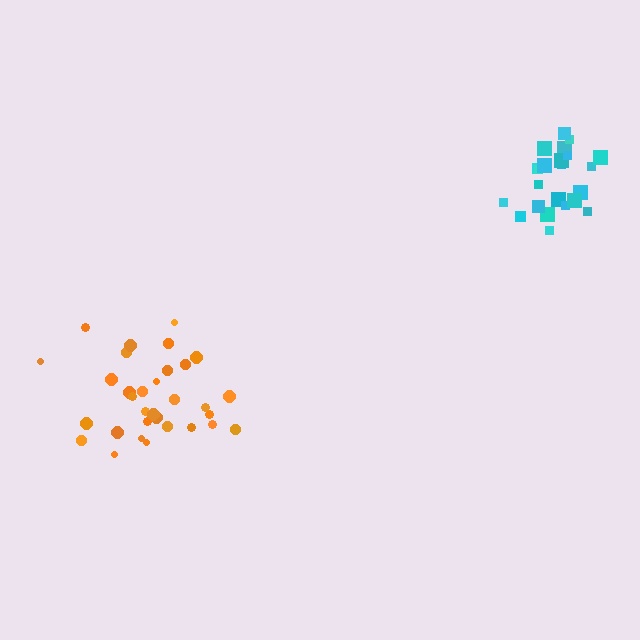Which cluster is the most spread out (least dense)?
Orange.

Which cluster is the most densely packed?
Cyan.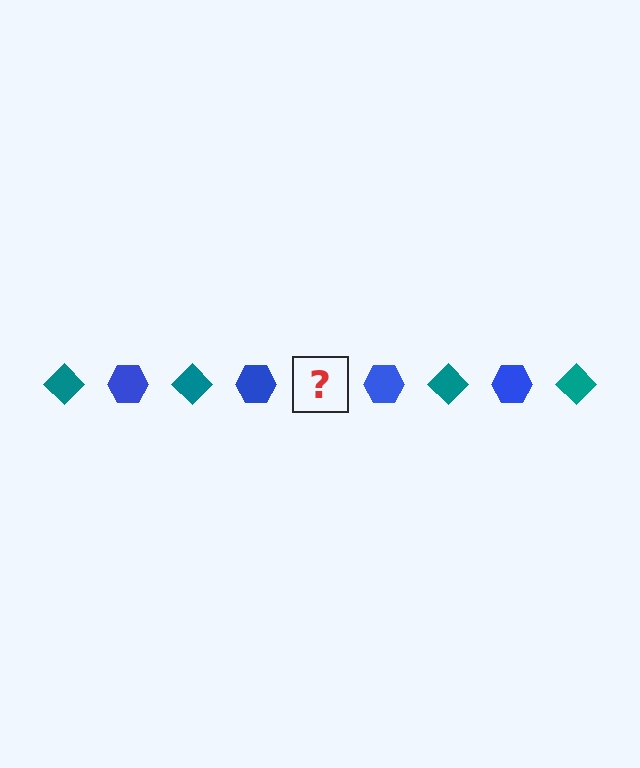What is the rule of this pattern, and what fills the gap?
The rule is that the pattern alternates between teal diamond and blue hexagon. The gap should be filled with a teal diamond.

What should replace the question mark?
The question mark should be replaced with a teal diamond.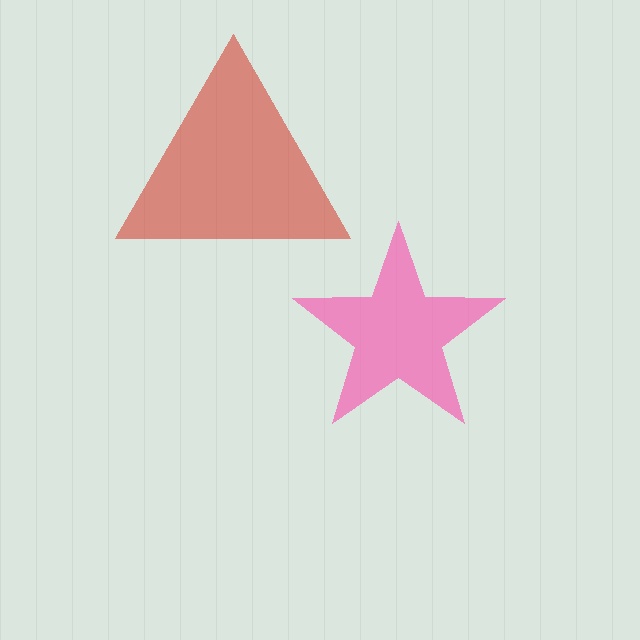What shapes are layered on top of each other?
The layered shapes are: a red triangle, a pink star.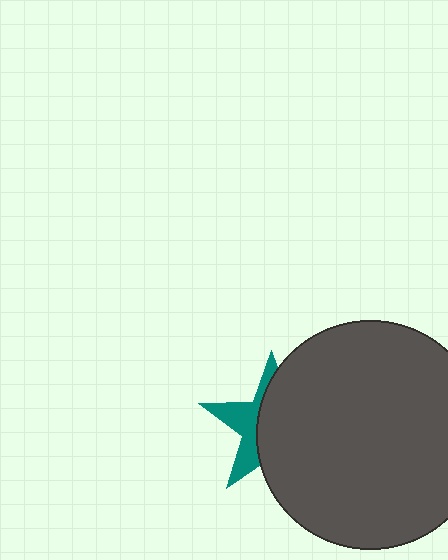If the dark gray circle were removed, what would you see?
You would see the complete teal star.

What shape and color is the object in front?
The object in front is a dark gray circle.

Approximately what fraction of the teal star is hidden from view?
Roughly 63% of the teal star is hidden behind the dark gray circle.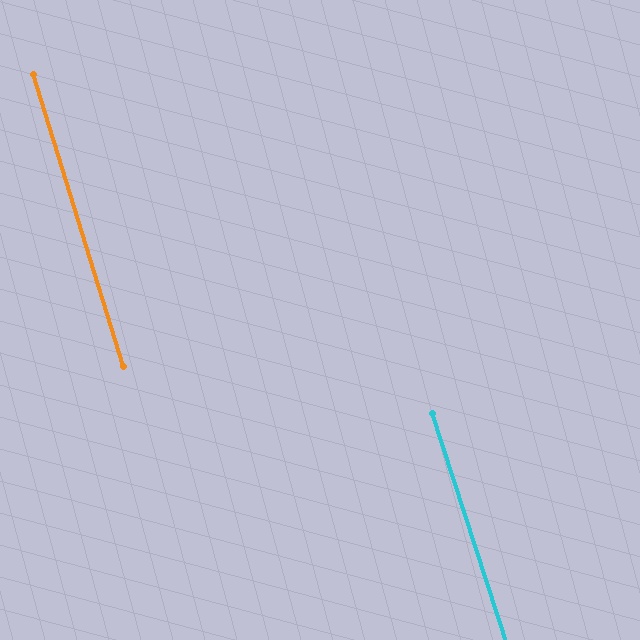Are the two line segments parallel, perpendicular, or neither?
Parallel — their directions differ by only 0.7°.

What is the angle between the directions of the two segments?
Approximately 1 degree.